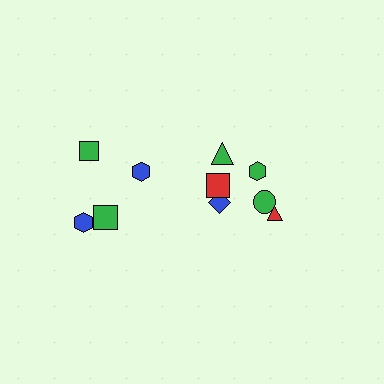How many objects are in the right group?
There are 6 objects.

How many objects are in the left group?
There are 4 objects.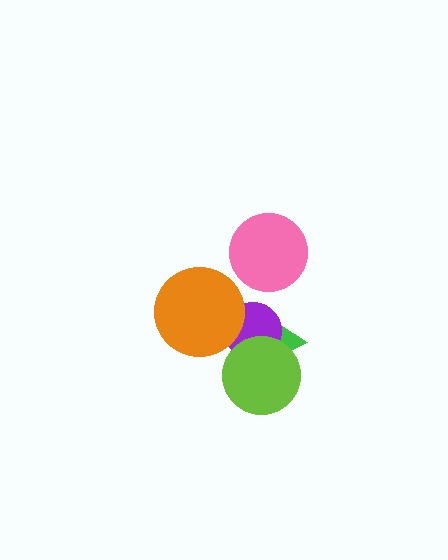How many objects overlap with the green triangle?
3 objects overlap with the green triangle.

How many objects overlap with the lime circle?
2 objects overlap with the lime circle.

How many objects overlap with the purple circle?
3 objects overlap with the purple circle.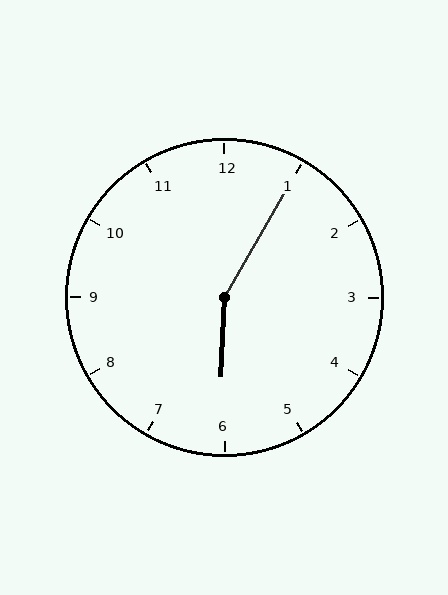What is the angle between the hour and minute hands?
Approximately 152 degrees.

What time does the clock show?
6:05.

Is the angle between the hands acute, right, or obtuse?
It is obtuse.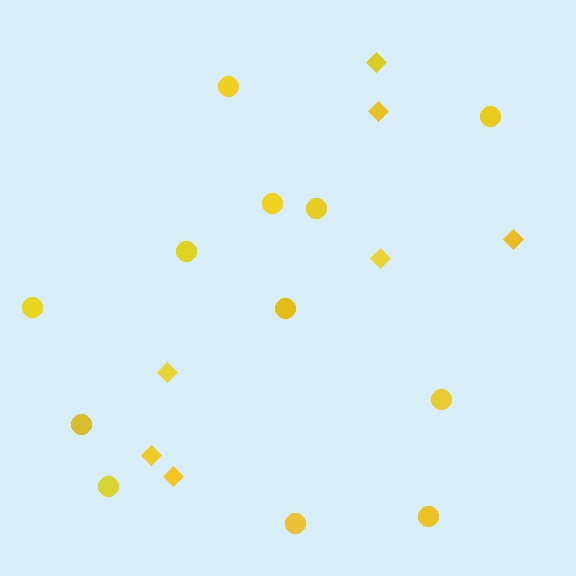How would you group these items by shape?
There are 2 groups: one group of circles (12) and one group of diamonds (7).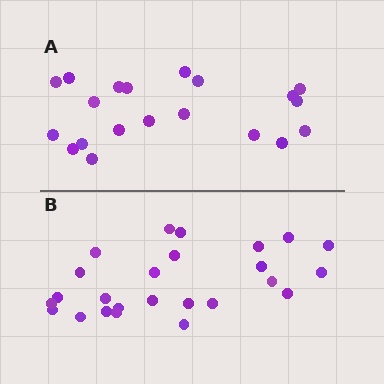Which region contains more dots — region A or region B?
Region B (the bottom region) has more dots.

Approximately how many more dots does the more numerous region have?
Region B has about 5 more dots than region A.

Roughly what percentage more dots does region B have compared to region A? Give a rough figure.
About 25% more.